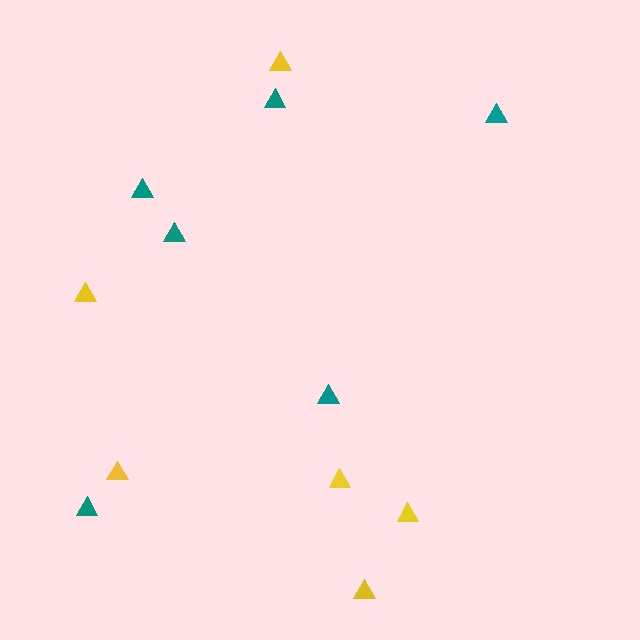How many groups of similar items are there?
There are 2 groups: one group of yellow triangles (6) and one group of teal triangles (6).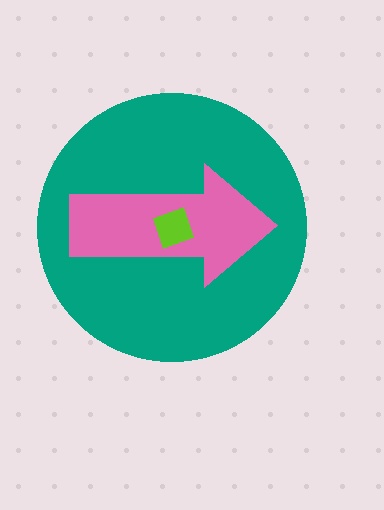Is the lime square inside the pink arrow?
Yes.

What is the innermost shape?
The lime square.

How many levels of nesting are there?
3.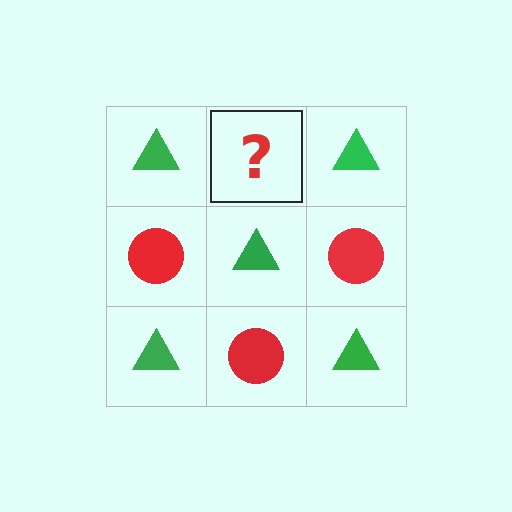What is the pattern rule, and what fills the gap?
The rule is that it alternates green triangle and red circle in a checkerboard pattern. The gap should be filled with a red circle.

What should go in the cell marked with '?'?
The missing cell should contain a red circle.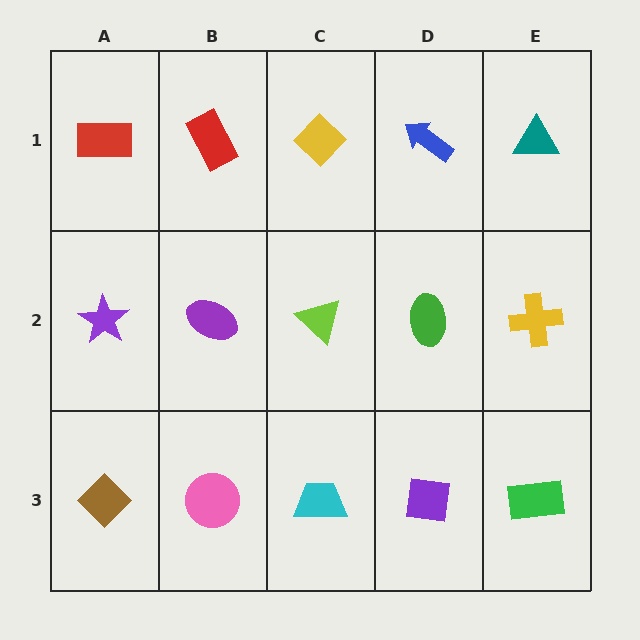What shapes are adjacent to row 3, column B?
A purple ellipse (row 2, column B), a brown diamond (row 3, column A), a cyan trapezoid (row 3, column C).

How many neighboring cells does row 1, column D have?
3.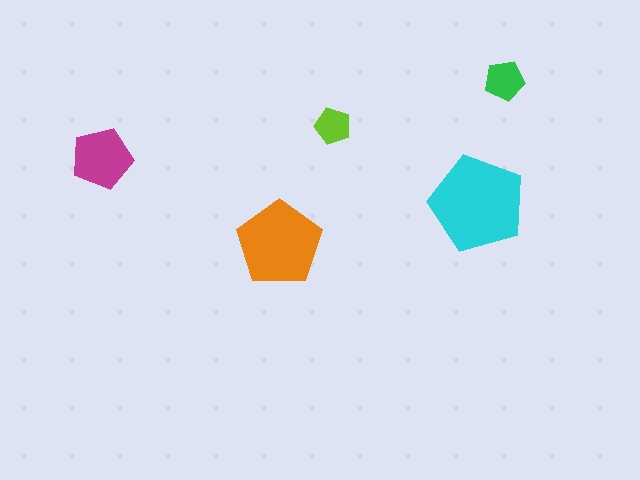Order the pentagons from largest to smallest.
the cyan one, the orange one, the magenta one, the green one, the lime one.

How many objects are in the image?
There are 5 objects in the image.